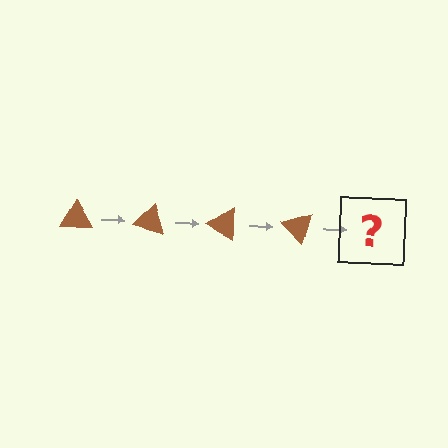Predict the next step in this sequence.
The next step is a brown triangle rotated 60 degrees.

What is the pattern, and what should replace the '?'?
The pattern is that the triangle rotates 15 degrees each step. The '?' should be a brown triangle rotated 60 degrees.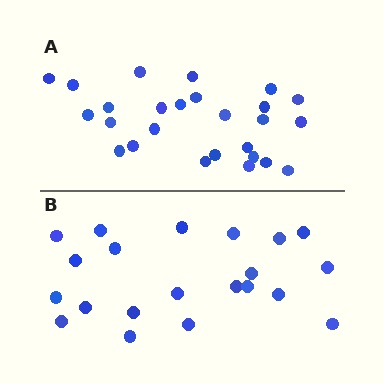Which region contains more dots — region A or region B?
Region A (the top region) has more dots.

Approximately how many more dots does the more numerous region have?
Region A has about 5 more dots than region B.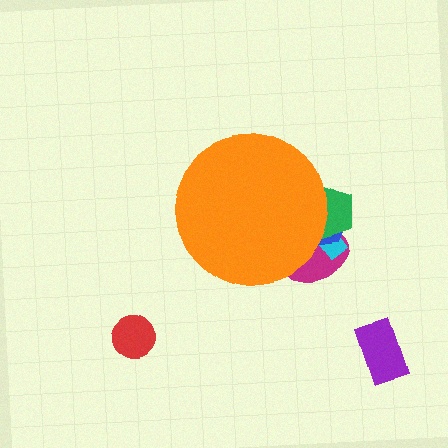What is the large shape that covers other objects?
An orange circle.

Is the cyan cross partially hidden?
Yes, the cyan cross is partially hidden behind the orange circle.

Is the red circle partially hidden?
No, the red circle is fully visible.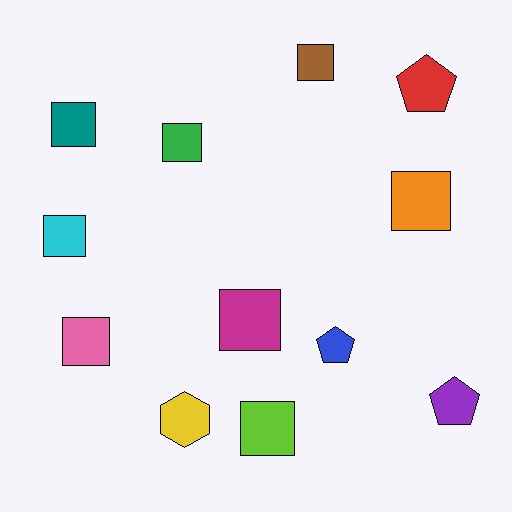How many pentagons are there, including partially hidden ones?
There are 3 pentagons.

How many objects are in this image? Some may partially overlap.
There are 12 objects.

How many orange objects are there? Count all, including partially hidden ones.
There is 1 orange object.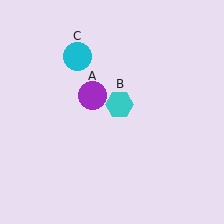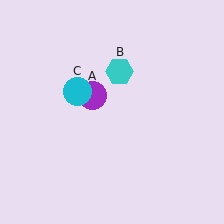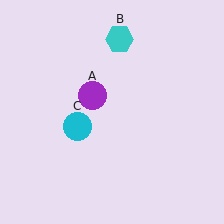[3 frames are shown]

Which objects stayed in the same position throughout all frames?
Purple circle (object A) remained stationary.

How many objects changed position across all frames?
2 objects changed position: cyan hexagon (object B), cyan circle (object C).